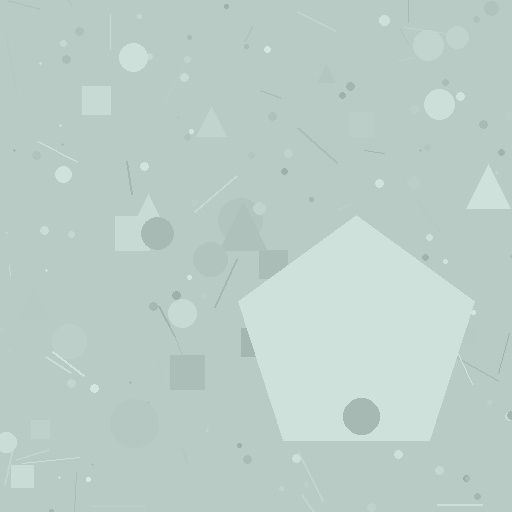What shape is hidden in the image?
A pentagon is hidden in the image.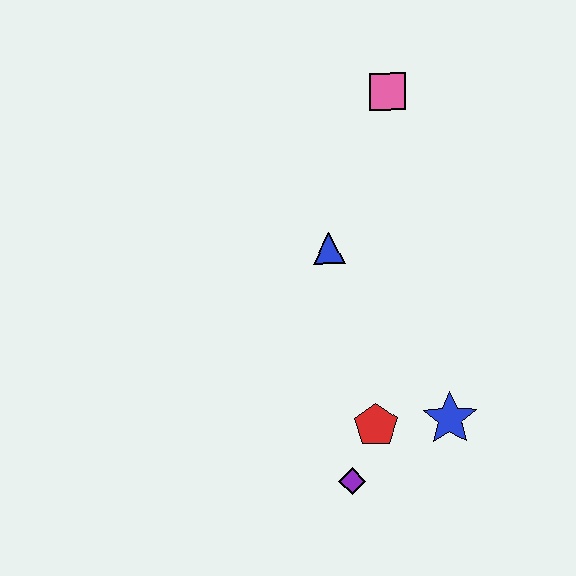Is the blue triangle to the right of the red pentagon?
No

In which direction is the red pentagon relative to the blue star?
The red pentagon is to the left of the blue star.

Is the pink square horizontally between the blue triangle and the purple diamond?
No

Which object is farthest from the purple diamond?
The pink square is farthest from the purple diamond.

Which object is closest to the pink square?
The blue triangle is closest to the pink square.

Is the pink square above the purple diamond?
Yes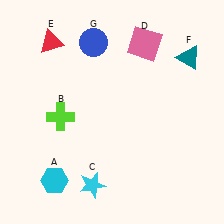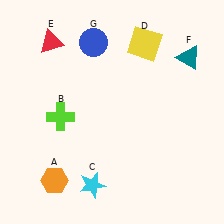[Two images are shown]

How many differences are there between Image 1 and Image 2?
There are 2 differences between the two images.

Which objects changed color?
A changed from cyan to orange. D changed from pink to yellow.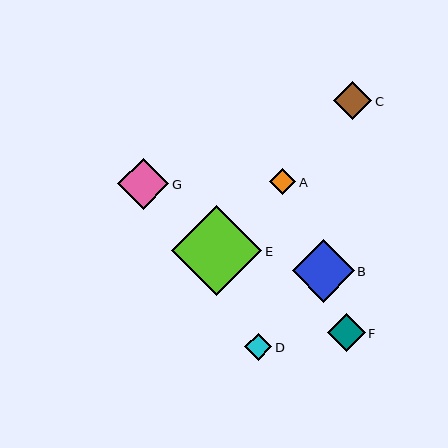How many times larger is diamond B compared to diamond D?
Diamond B is approximately 2.3 times the size of diamond D.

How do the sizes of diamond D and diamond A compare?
Diamond D and diamond A are approximately the same size.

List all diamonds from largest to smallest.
From largest to smallest: E, B, G, C, F, D, A.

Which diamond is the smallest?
Diamond A is the smallest with a size of approximately 26 pixels.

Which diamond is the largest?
Diamond E is the largest with a size of approximately 90 pixels.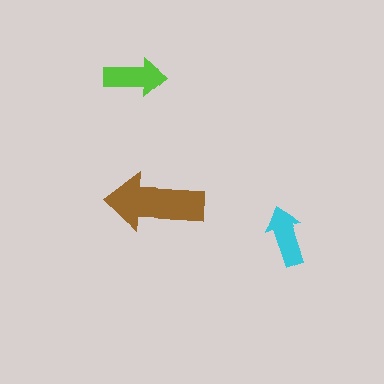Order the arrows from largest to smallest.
the brown one, the lime one, the cyan one.